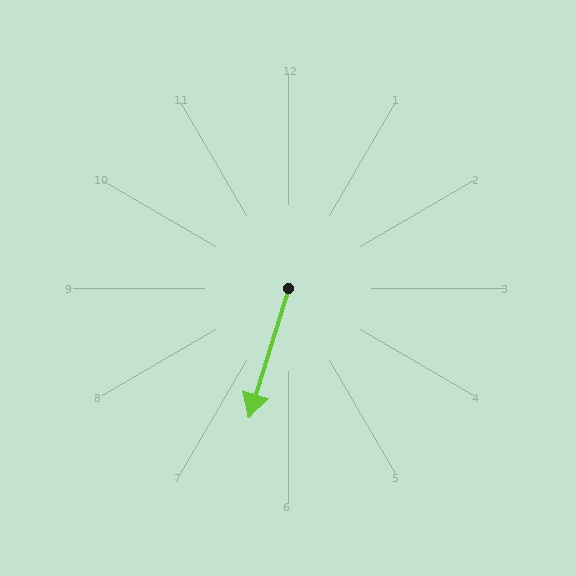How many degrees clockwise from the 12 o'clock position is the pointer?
Approximately 197 degrees.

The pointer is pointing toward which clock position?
Roughly 7 o'clock.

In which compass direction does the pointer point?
South.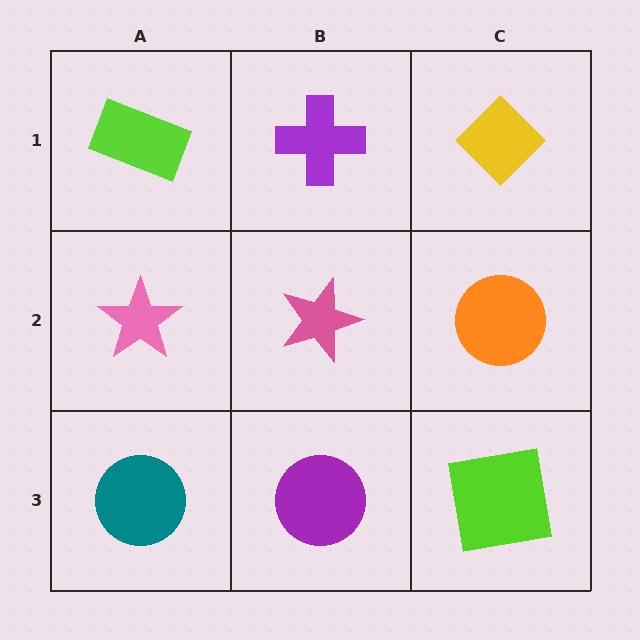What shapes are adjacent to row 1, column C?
An orange circle (row 2, column C), a purple cross (row 1, column B).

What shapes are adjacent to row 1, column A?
A pink star (row 2, column A), a purple cross (row 1, column B).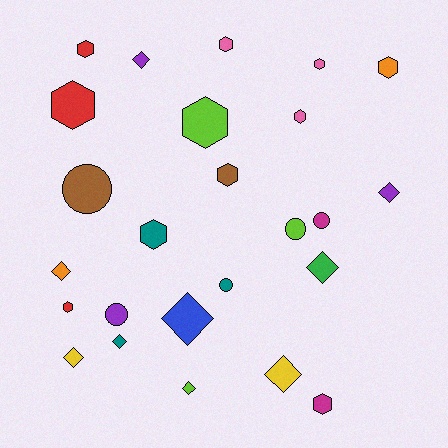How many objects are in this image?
There are 25 objects.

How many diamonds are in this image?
There are 9 diamonds.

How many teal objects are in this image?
There are 3 teal objects.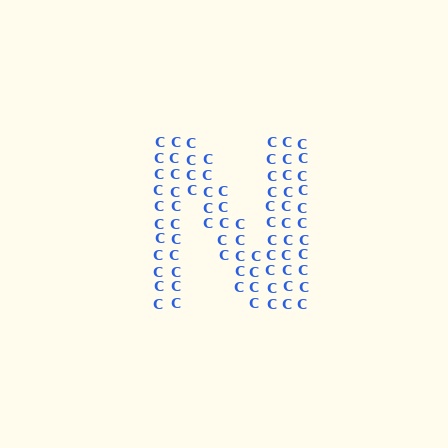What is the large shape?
The large shape is the letter N.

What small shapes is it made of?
It is made of small letter C's.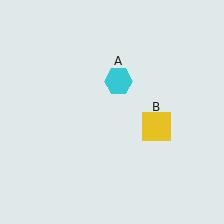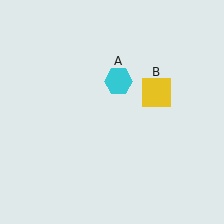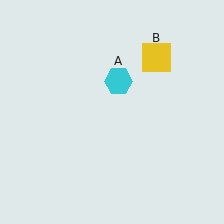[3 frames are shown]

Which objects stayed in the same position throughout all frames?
Cyan hexagon (object A) remained stationary.